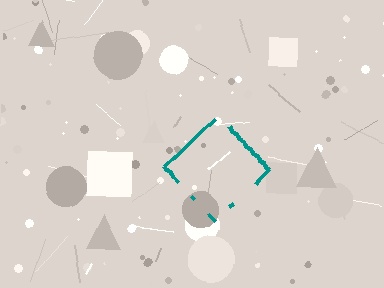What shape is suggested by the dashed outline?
The dashed outline suggests a diamond.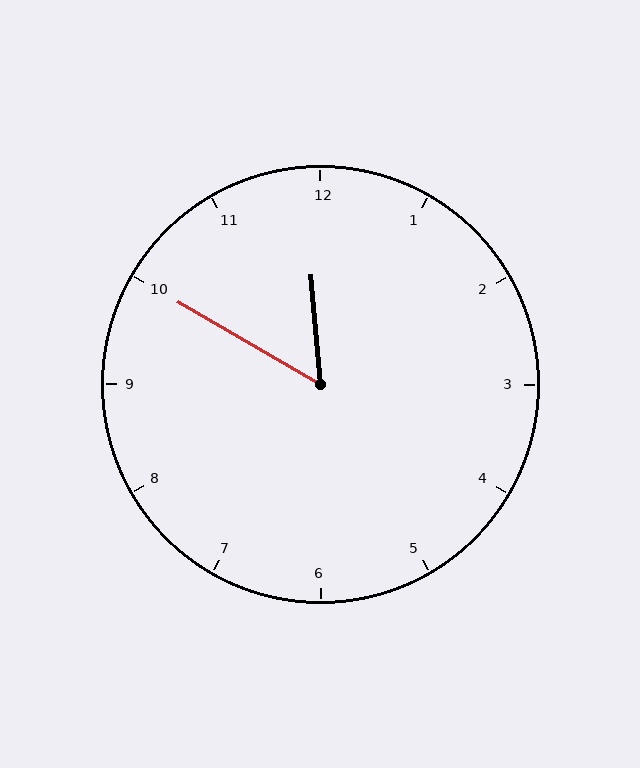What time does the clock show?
11:50.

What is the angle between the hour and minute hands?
Approximately 55 degrees.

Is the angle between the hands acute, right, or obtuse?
It is acute.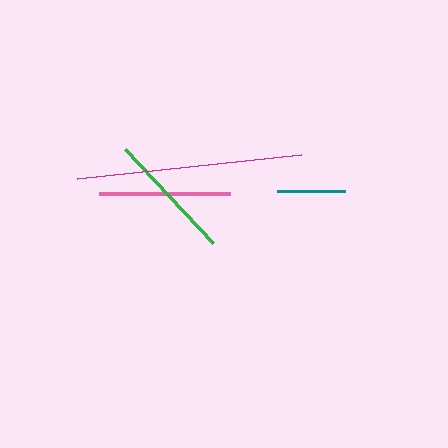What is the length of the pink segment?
The pink segment is approximately 131 pixels long.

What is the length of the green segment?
The green segment is approximately 129 pixels long.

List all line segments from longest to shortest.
From longest to shortest: magenta, pink, green, teal.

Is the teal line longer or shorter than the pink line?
The pink line is longer than the teal line.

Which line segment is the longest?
The magenta line is the longest at approximately 225 pixels.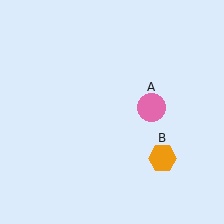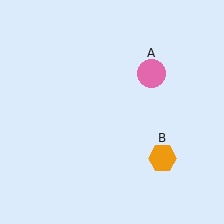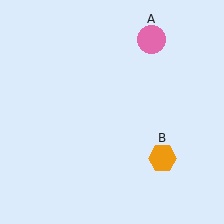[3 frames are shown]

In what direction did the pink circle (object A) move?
The pink circle (object A) moved up.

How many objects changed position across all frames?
1 object changed position: pink circle (object A).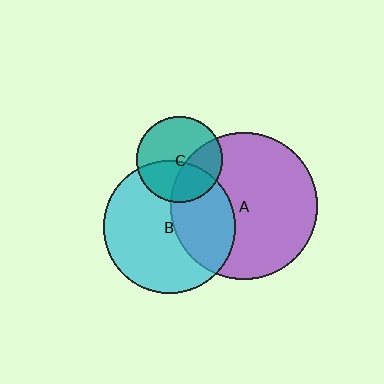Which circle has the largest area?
Circle A (purple).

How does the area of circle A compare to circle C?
Approximately 2.9 times.